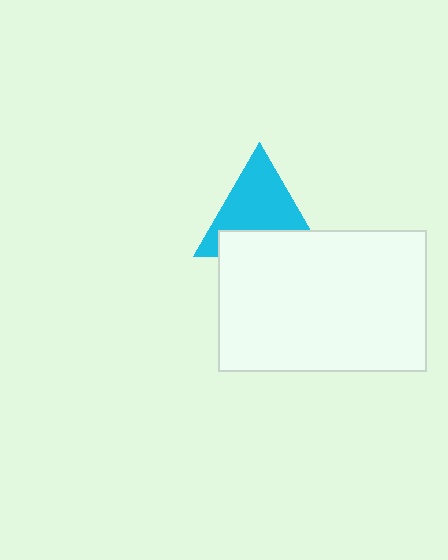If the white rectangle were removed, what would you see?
You would see the complete cyan triangle.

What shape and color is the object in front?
The object in front is a white rectangle.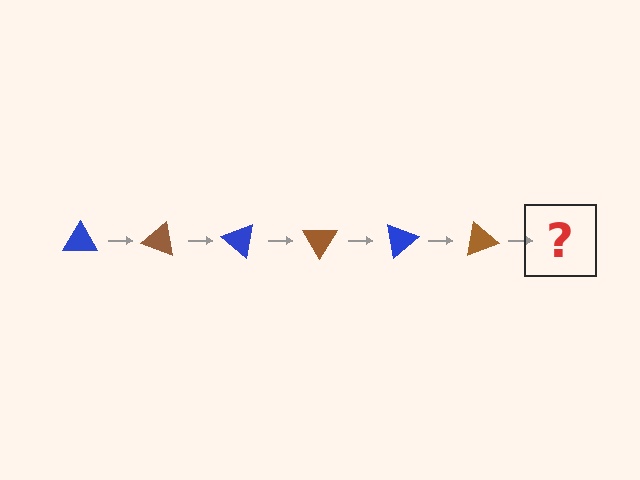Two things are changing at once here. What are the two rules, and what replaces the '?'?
The two rules are that it rotates 20 degrees each step and the color cycles through blue and brown. The '?' should be a blue triangle, rotated 120 degrees from the start.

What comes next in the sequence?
The next element should be a blue triangle, rotated 120 degrees from the start.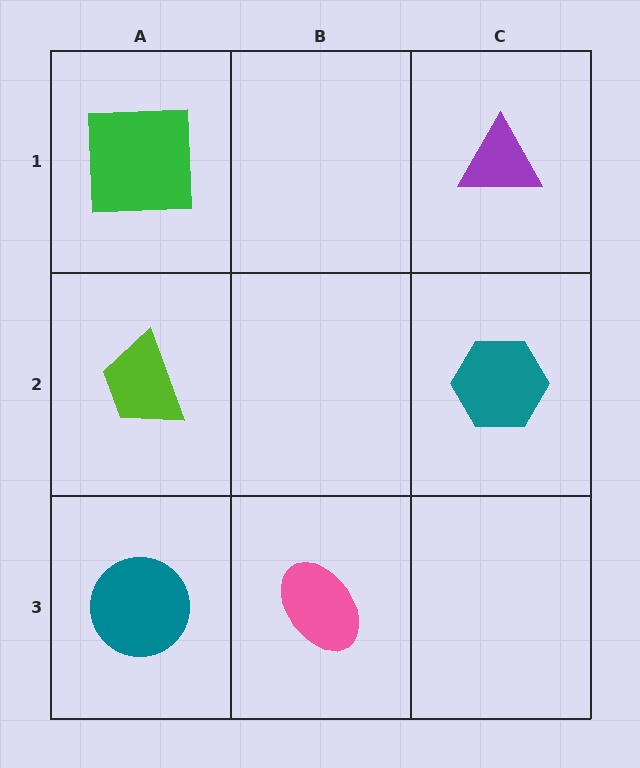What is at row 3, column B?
A pink ellipse.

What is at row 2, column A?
A lime trapezoid.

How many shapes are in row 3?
2 shapes.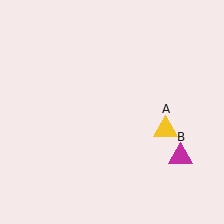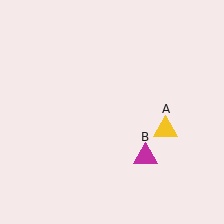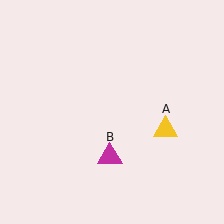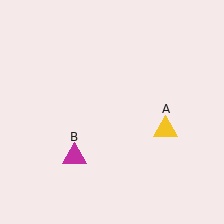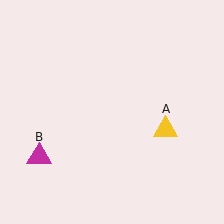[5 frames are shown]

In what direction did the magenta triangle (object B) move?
The magenta triangle (object B) moved left.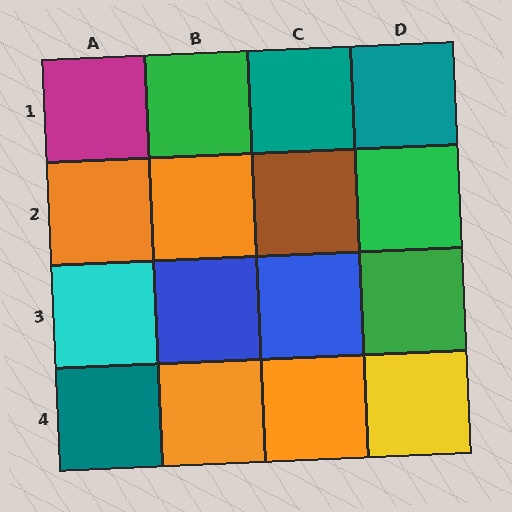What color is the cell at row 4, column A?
Teal.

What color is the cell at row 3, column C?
Blue.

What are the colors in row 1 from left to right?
Magenta, green, teal, teal.